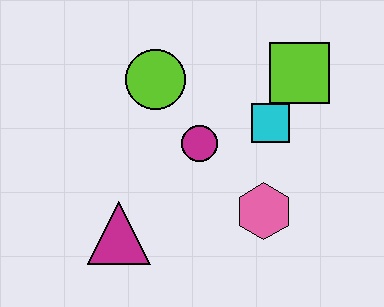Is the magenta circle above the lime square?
No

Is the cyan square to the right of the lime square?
No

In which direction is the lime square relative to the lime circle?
The lime square is to the right of the lime circle.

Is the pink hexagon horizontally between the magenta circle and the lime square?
Yes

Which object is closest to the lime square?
The cyan square is closest to the lime square.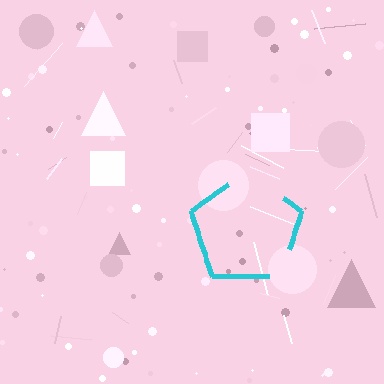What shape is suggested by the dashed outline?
The dashed outline suggests a pentagon.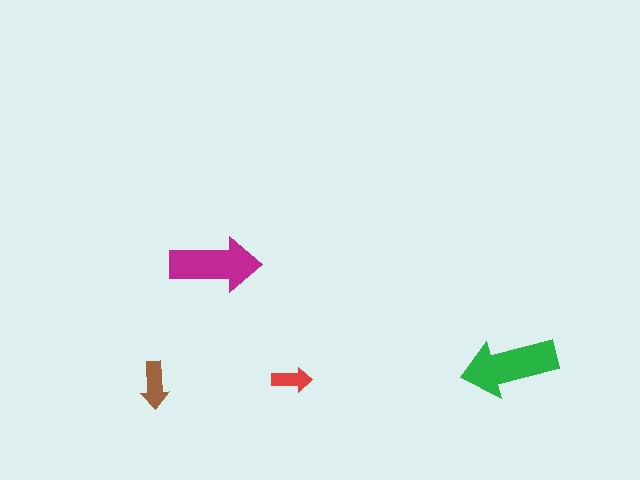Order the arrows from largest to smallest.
the green one, the magenta one, the brown one, the red one.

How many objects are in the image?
There are 4 objects in the image.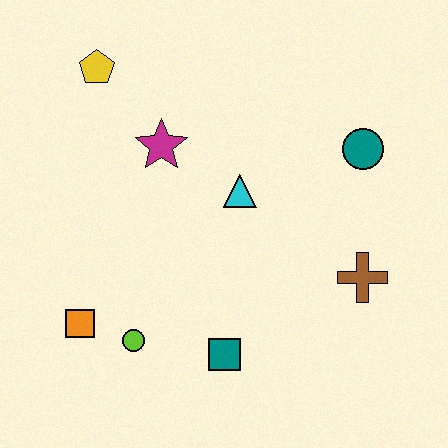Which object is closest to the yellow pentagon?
The magenta star is closest to the yellow pentagon.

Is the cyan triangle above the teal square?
Yes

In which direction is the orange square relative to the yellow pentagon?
The orange square is below the yellow pentagon.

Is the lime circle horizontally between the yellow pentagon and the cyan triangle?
Yes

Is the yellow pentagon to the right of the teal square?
No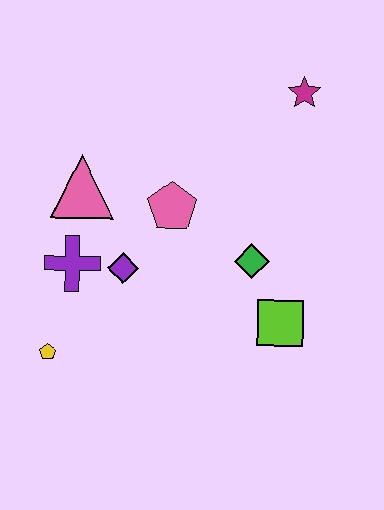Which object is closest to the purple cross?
The purple diamond is closest to the purple cross.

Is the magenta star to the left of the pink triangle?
No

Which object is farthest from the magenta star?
The yellow pentagon is farthest from the magenta star.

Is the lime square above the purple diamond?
No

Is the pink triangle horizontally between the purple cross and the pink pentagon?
Yes